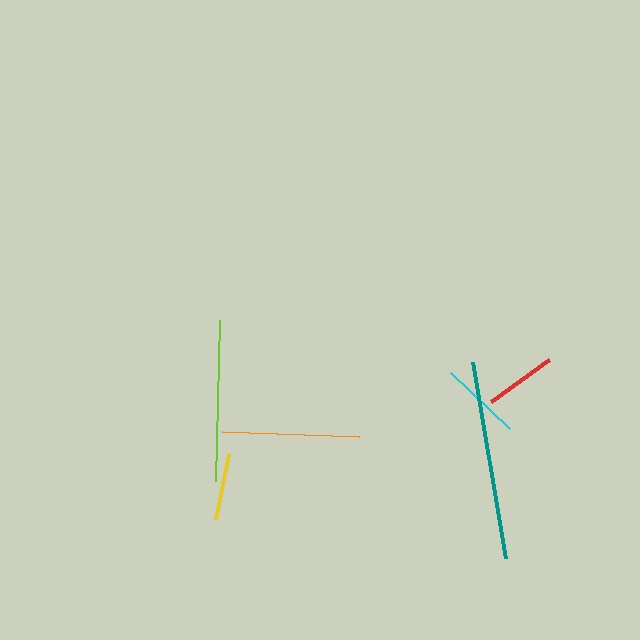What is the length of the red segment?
The red segment is approximately 71 pixels long.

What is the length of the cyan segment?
The cyan segment is approximately 81 pixels long.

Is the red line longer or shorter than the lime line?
The lime line is longer than the red line.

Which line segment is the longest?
The teal line is the longest at approximately 198 pixels.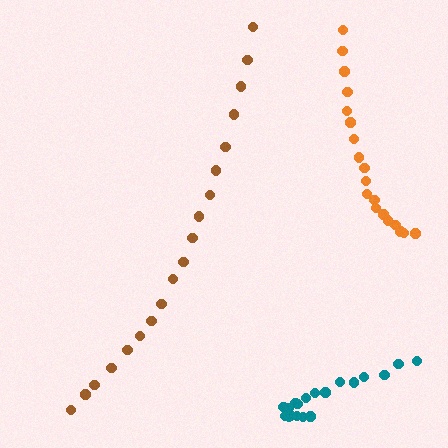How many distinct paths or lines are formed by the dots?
There are 3 distinct paths.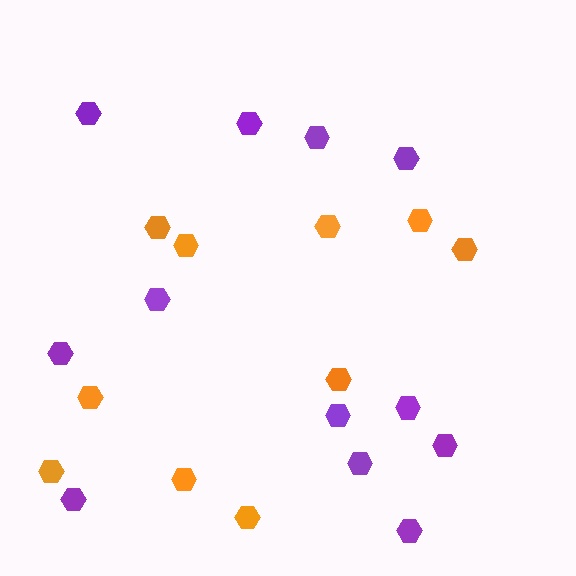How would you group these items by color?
There are 2 groups: one group of orange hexagons (10) and one group of purple hexagons (12).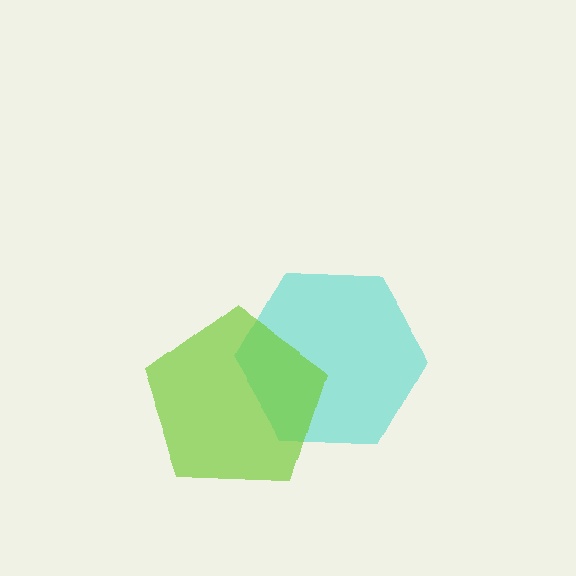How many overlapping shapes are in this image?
There are 2 overlapping shapes in the image.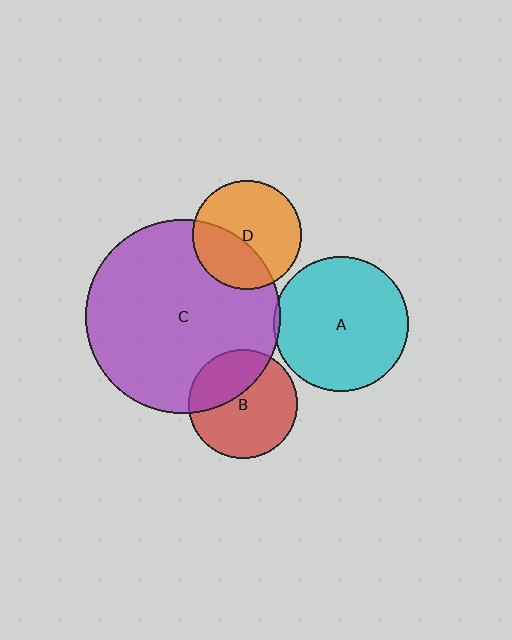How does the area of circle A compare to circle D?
Approximately 1.5 times.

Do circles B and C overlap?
Yes.